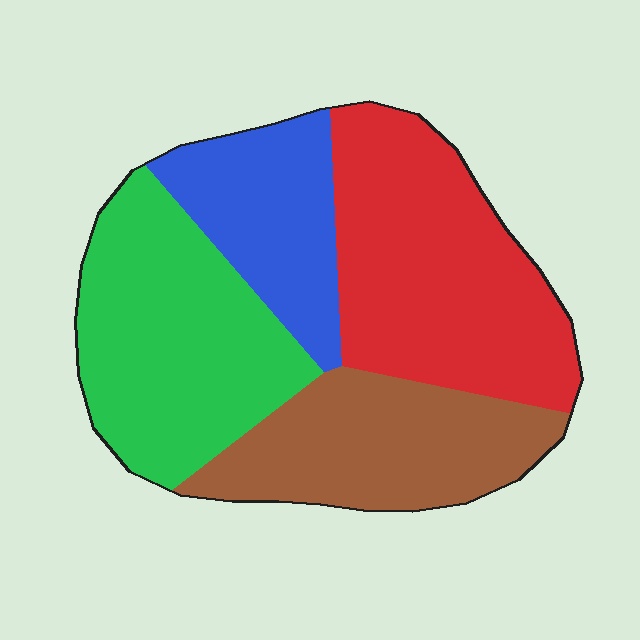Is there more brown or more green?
Green.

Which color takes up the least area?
Blue, at roughly 15%.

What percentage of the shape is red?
Red takes up between a sixth and a third of the shape.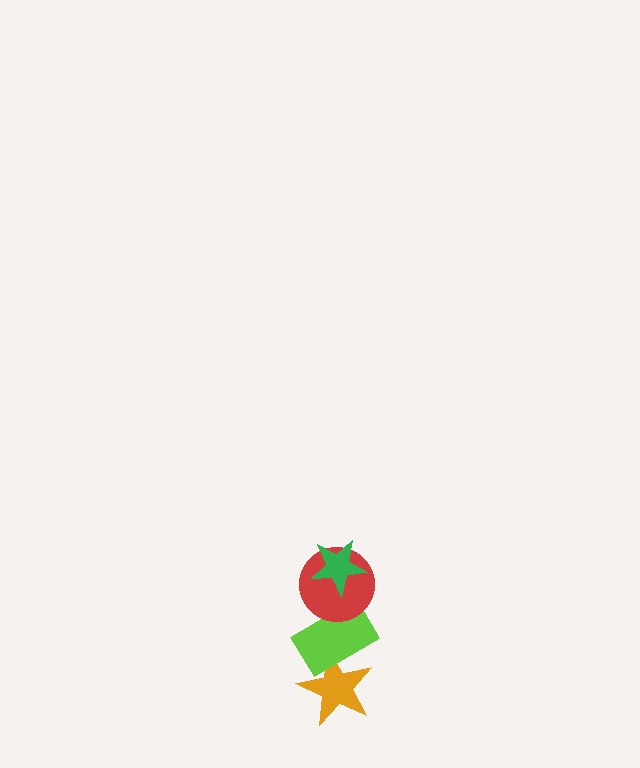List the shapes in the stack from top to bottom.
From top to bottom: the green star, the red circle, the lime rectangle, the orange star.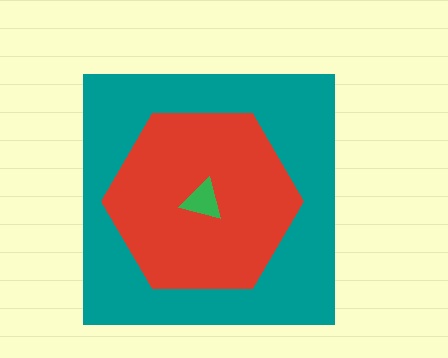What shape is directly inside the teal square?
The red hexagon.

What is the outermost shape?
The teal square.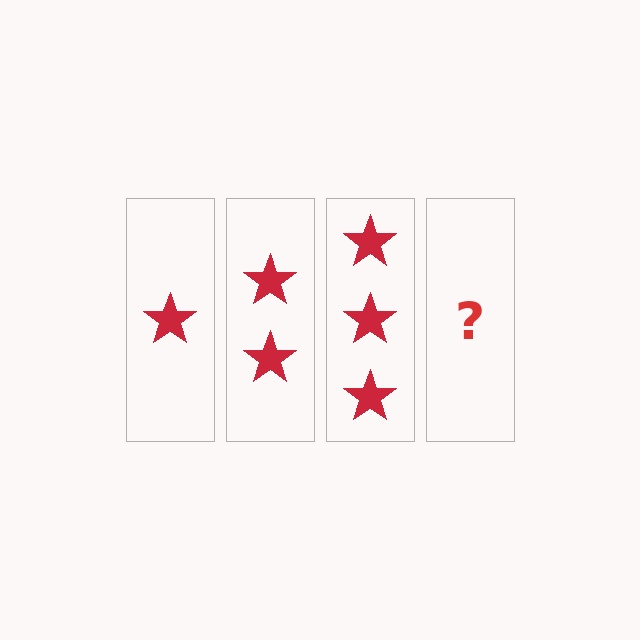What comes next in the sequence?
The next element should be 4 stars.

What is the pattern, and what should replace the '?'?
The pattern is that each step adds one more star. The '?' should be 4 stars.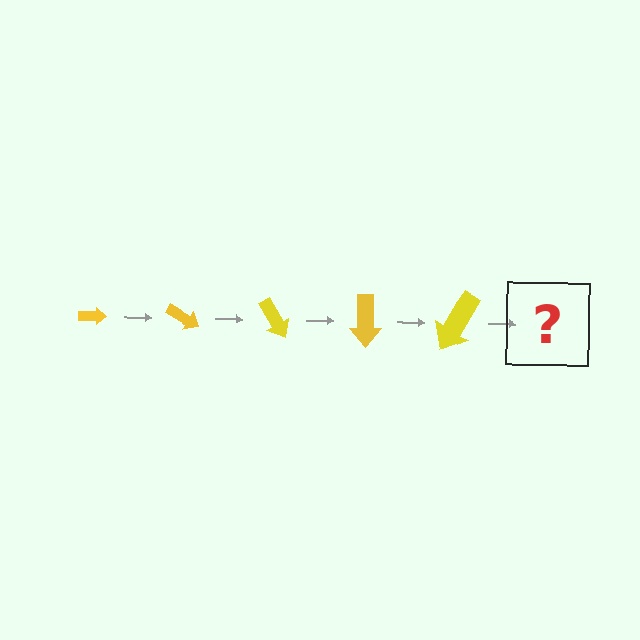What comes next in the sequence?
The next element should be an arrow, larger than the previous one and rotated 150 degrees from the start.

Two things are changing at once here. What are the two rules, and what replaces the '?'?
The two rules are that the arrow grows larger each step and it rotates 30 degrees each step. The '?' should be an arrow, larger than the previous one and rotated 150 degrees from the start.